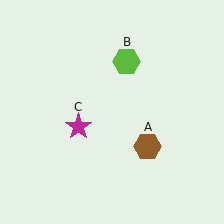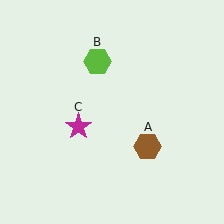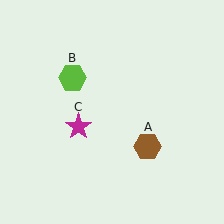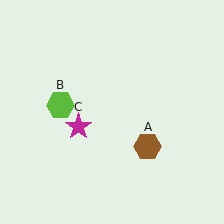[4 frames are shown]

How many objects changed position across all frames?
1 object changed position: lime hexagon (object B).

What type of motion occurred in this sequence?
The lime hexagon (object B) rotated counterclockwise around the center of the scene.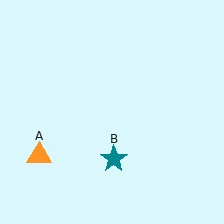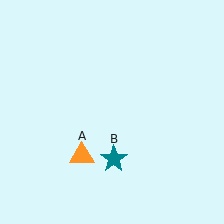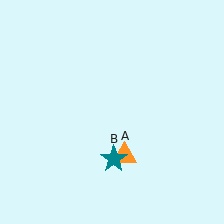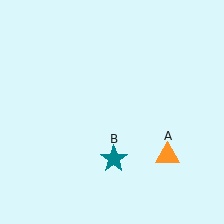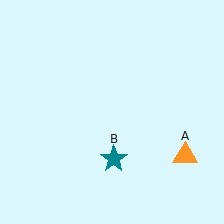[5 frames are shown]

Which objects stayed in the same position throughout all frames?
Teal star (object B) remained stationary.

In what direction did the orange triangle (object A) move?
The orange triangle (object A) moved right.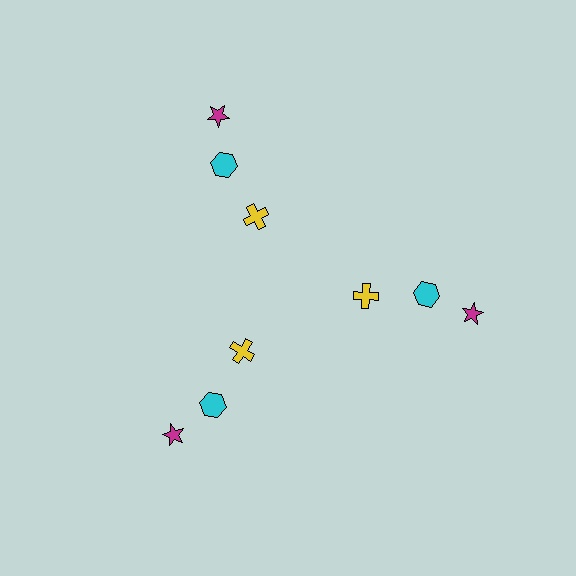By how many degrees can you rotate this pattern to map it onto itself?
The pattern maps onto itself every 120 degrees of rotation.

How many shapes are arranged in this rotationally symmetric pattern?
There are 9 shapes, arranged in 3 groups of 3.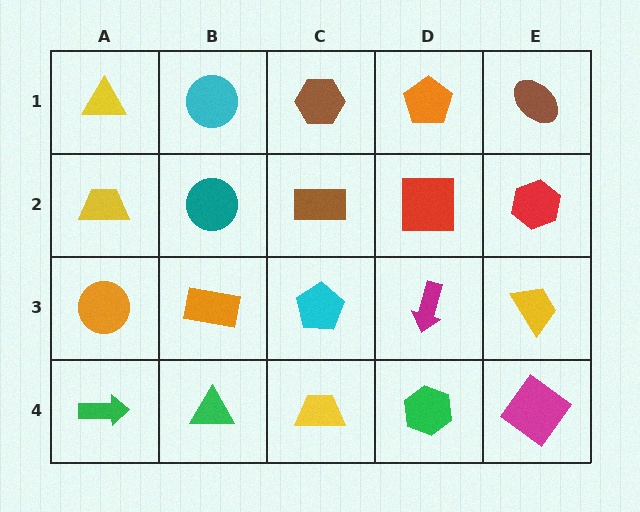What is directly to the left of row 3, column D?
A cyan pentagon.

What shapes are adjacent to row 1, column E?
A red hexagon (row 2, column E), an orange pentagon (row 1, column D).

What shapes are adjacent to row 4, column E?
A yellow trapezoid (row 3, column E), a green hexagon (row 4, column D).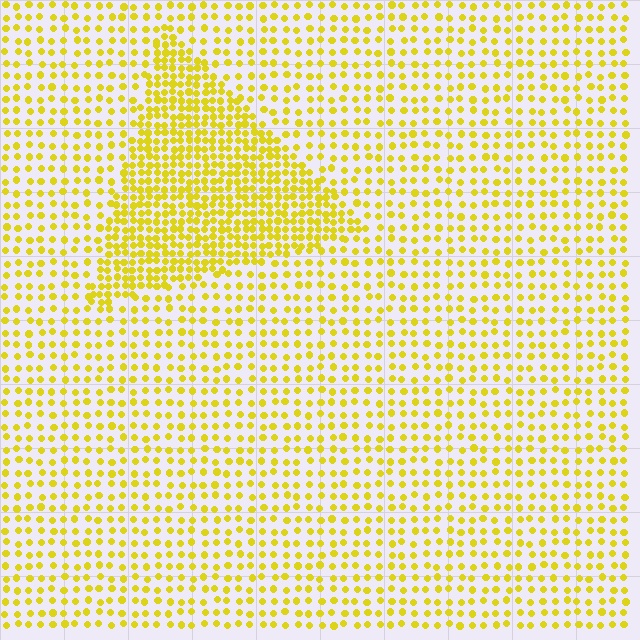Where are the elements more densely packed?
The elements are more densely packed inside the triangle boundary.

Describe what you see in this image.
The image contains small yellow elements arranged at two different densities. A triangle-shaped region is visible where the elements are more densely packed than the surrounding area.